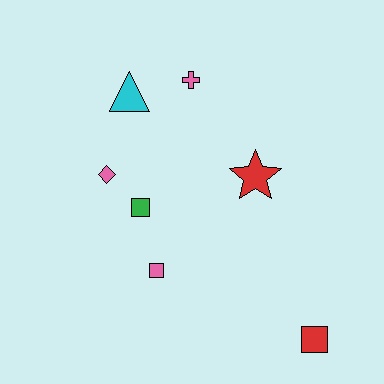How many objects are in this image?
There are 7 objects.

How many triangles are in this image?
There is 1 triangle.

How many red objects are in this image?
There are 2 red objects.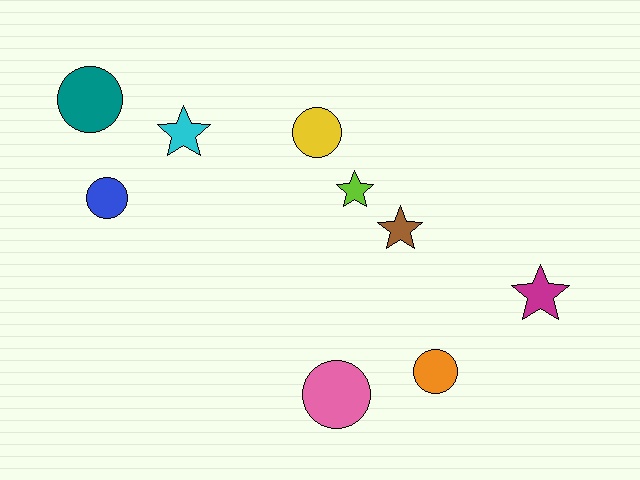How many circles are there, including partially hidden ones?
There are 5 circles.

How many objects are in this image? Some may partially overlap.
There are 9 objects.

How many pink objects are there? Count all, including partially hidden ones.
There is 1 pink object.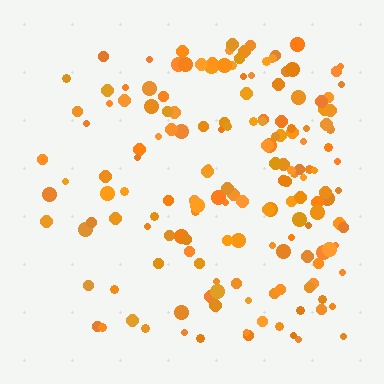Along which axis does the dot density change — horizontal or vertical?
Horizontal.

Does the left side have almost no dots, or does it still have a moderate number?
Still a moderate number, just noticeably fewer than the right.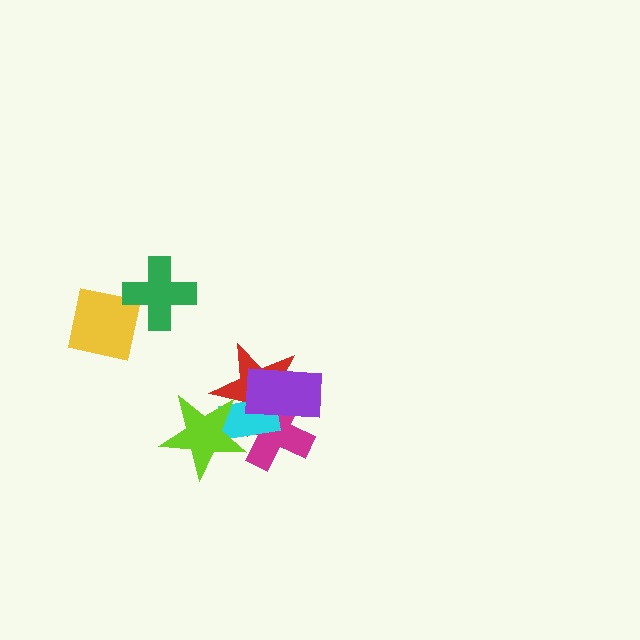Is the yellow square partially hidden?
Yes, it is partially covered by another shape.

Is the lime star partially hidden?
No, no other shape covers it.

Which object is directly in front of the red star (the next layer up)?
The cyan rectangle is directly in front of the red star.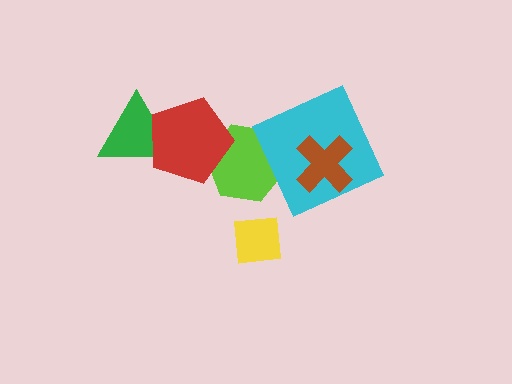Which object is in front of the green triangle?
The red pentagon is in front of the green triangle.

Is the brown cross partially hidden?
No, no other shape covers it.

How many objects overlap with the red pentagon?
2 objects overlap with the red pentagon.